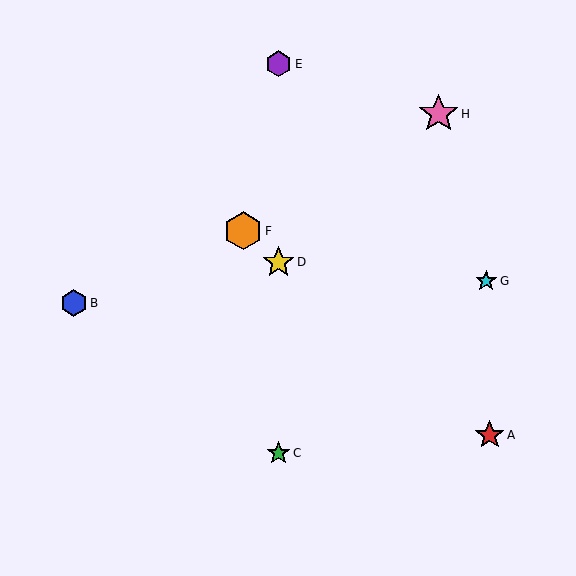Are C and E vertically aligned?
Yes, both are at x≈279.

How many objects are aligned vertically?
3 objects (C, D, E) are aligned vertically.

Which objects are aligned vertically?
Objects C, D, E are aligned vertically.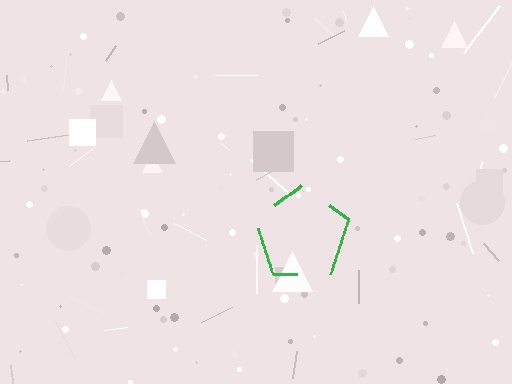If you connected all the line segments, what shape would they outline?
They would outline a pentagon.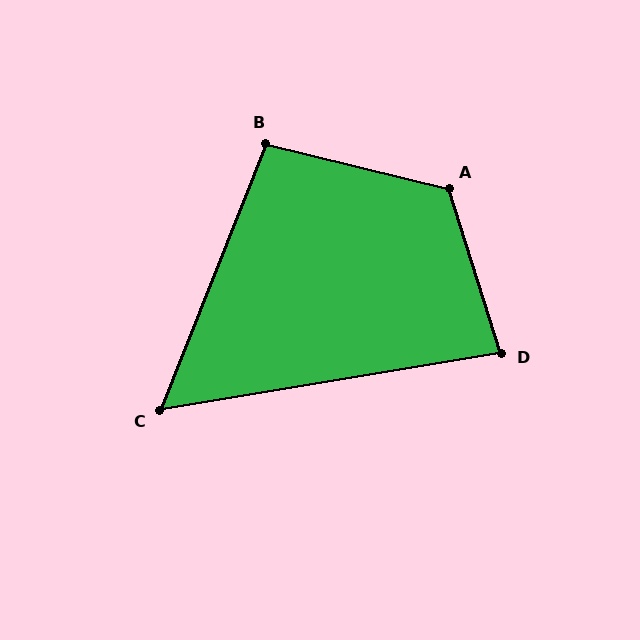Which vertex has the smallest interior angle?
C, at approximately 59 degrees.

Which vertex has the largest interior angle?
A, at approximately 121 degrees.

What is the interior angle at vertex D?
Approximately 82 degrees (acute).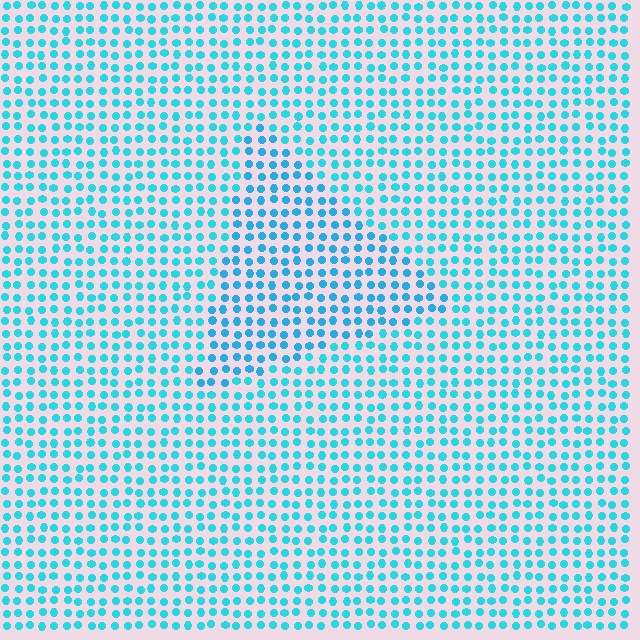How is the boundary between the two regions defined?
The boundary is defined purely by a slight shift in hue (about 14 degrees). Spacing, size, and orientation are identical on both sides.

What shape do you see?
I see a triangle.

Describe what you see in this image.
The image is filled with small cyan elements in a uniform arrangement. A triangle-shaped region is visible where the elements are tinted to a slightly different hue, forming a subtle color boundary.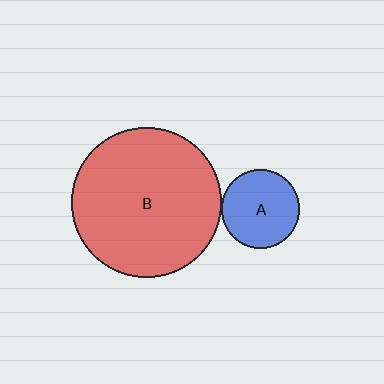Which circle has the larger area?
Circle B (red).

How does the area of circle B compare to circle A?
Approximately 3.6 times.